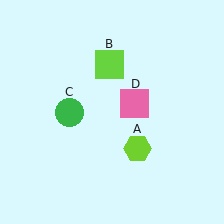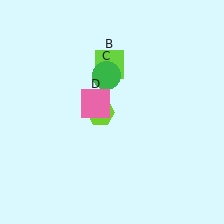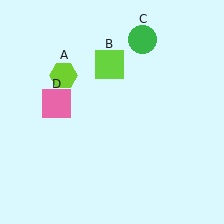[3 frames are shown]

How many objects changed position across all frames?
3 objects changed position: lime hexagon (object A), green circle (object C), pink square (object D).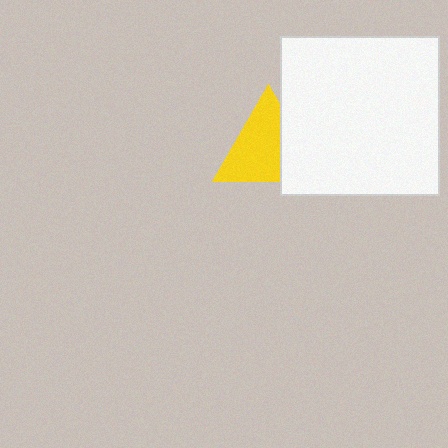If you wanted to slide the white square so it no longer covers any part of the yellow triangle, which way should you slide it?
Slide it right — that is the most direct way to separate the two shapes.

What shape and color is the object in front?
The object in front is a white square.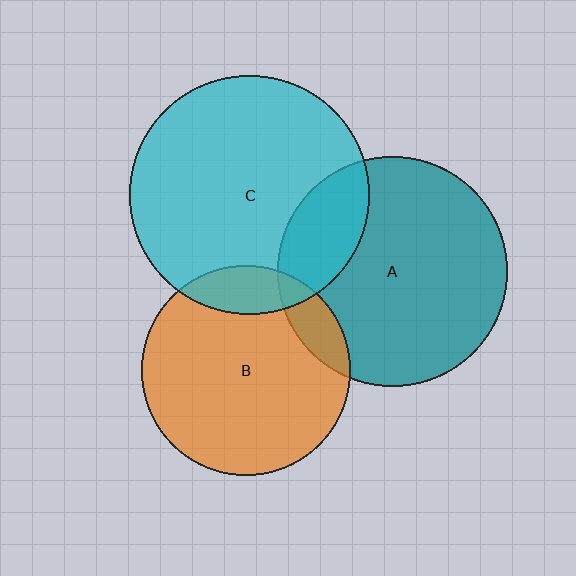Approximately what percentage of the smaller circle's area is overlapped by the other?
Approximately 15%.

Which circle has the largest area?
Circle C (cyan).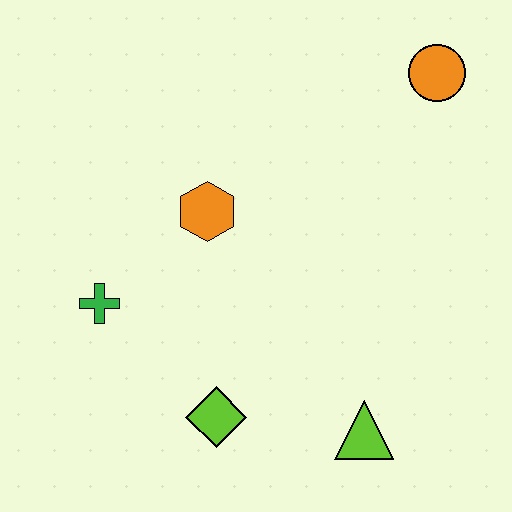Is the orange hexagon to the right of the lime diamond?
No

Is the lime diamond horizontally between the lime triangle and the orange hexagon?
Yes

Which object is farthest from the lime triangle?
The orange circle is farthest from the lime triangle.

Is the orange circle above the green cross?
Yes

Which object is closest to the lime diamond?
The lime triangle is closest to the lime diamond.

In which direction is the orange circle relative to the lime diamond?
The orange circle is above the lime diamond.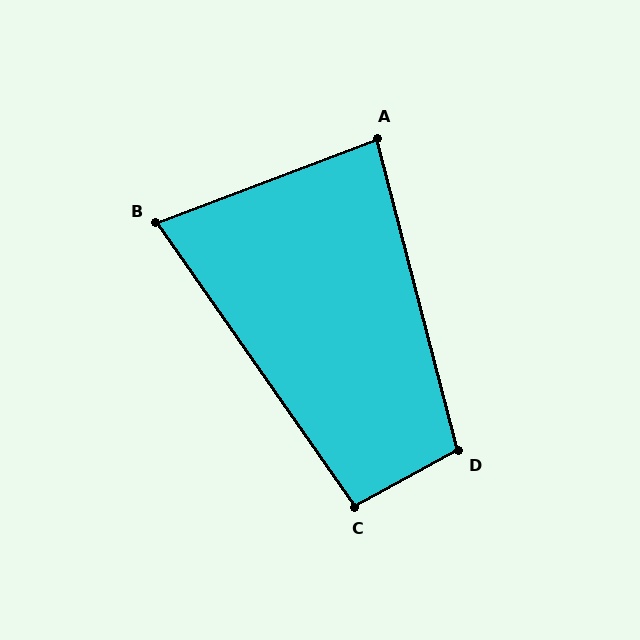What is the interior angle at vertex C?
Approximately 96 degrees (obtuse).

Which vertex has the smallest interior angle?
B, at approximately 76 degrees.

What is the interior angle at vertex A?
Approximately 84 degrees (acute).